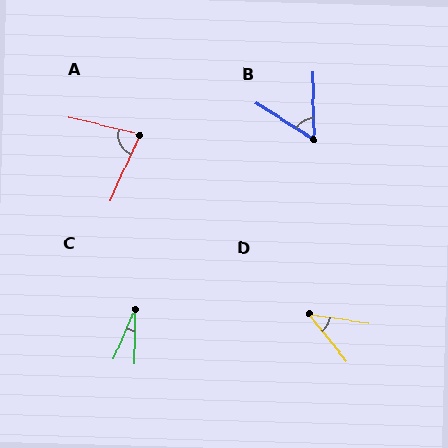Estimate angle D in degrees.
Approximately 43 degrees.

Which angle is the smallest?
C, at approximately 23 degrees.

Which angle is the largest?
A, at approximately 79 degrees.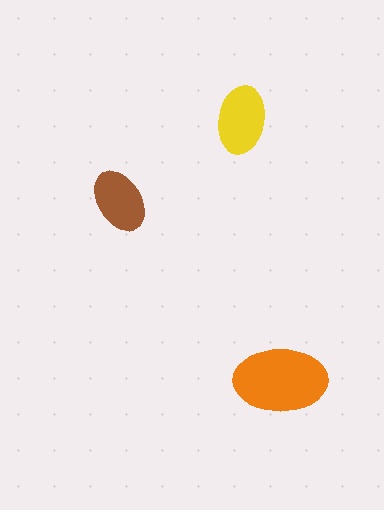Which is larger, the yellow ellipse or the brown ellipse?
The yellow one.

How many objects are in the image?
There are 3 objects in the image.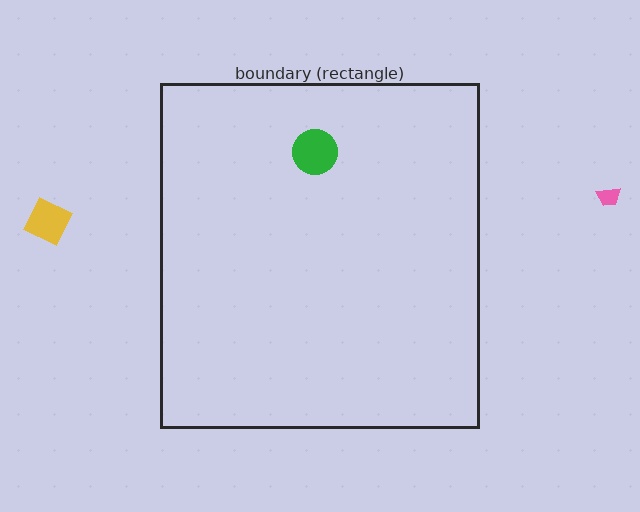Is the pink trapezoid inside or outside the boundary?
Outside.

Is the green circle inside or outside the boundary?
Inside.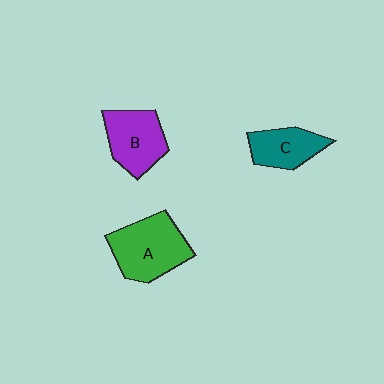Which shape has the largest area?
Shape A (green).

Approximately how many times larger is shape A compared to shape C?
Approximately 1.5 times.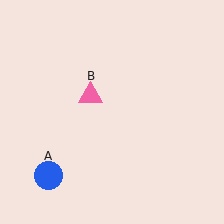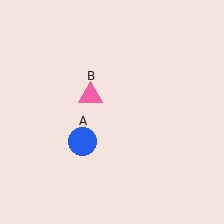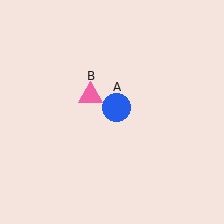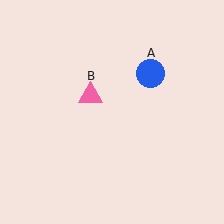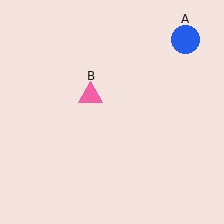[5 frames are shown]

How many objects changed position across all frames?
1 object changed position: blue circle (object A).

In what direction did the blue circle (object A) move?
The blue circle (object A) moved up and to the right.